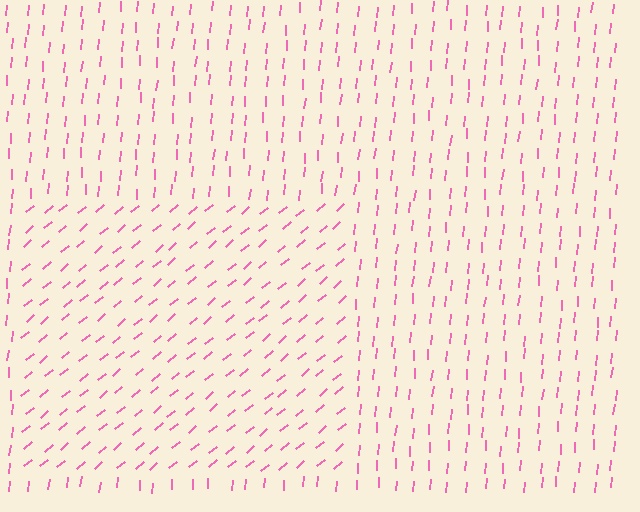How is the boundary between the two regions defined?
The boundary is defined purely by a change in line orientation (approximately 45 degrees difference). All lines are the same color and thickness.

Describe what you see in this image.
The image is filled with small pink line segments. A rectangle region in the image has lines oriented differently from the surrounding lines, creating a visible texture boundary.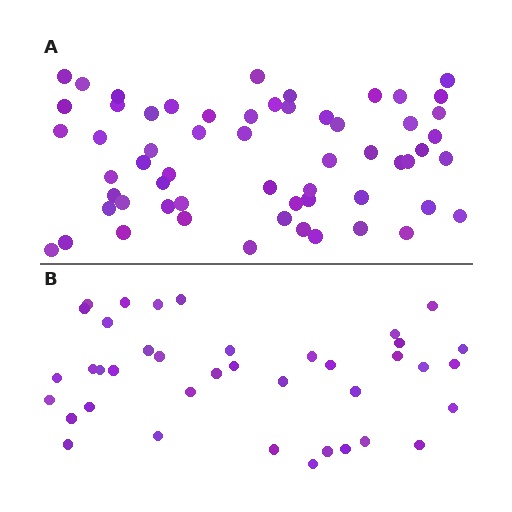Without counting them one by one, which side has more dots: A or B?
Region A (the top region) has more dots.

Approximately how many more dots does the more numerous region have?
Region A has approximately 20 more dots than region B.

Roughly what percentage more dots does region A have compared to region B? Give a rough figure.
About 50% more.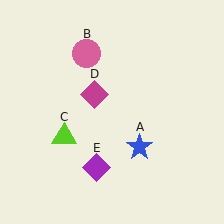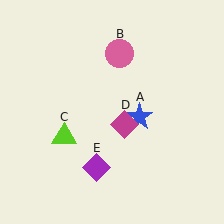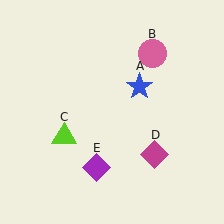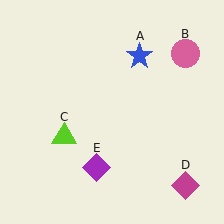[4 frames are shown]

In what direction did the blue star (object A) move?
The blue star (object A) moved up.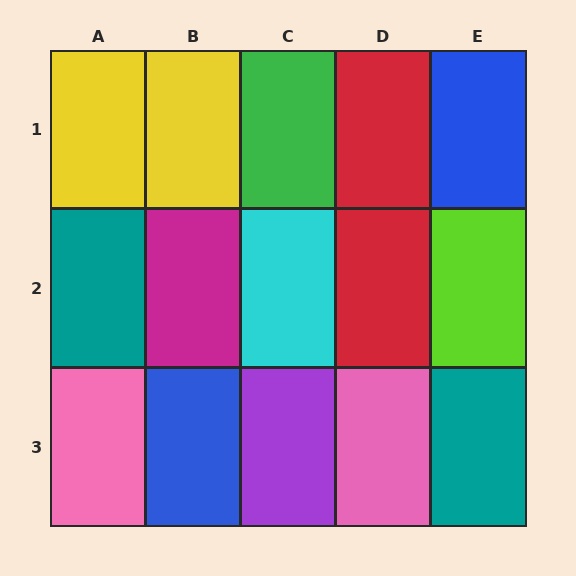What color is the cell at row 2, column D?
Red.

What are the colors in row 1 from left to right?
Yellow, yellow, green, red, blue.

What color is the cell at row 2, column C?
Cyan.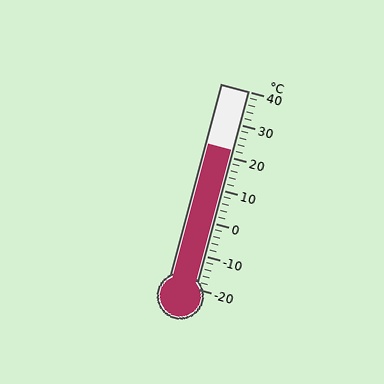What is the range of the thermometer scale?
The thermometer scale ranges from -20°C to 40°C.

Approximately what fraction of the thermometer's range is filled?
The thermometer is filled to approximately 70% of its range.